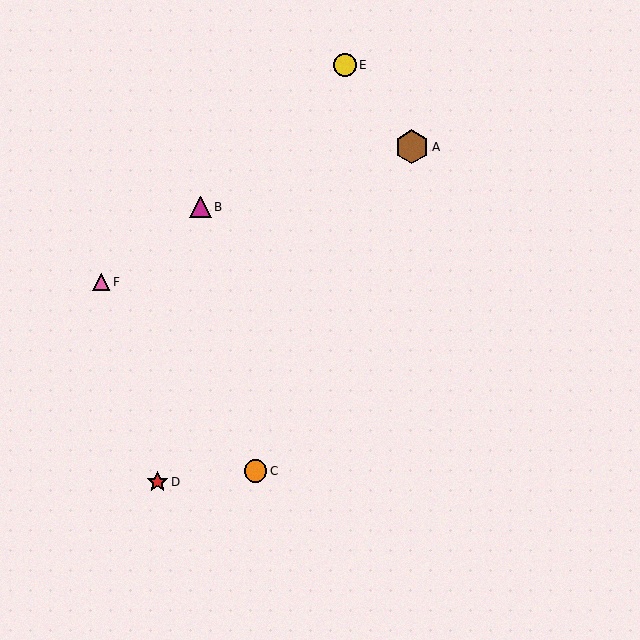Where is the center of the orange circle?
The center of the orange circle is at (256, 471).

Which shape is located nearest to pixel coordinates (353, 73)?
The yellow circle (labeled E) at (345, 65) is nearest to that location.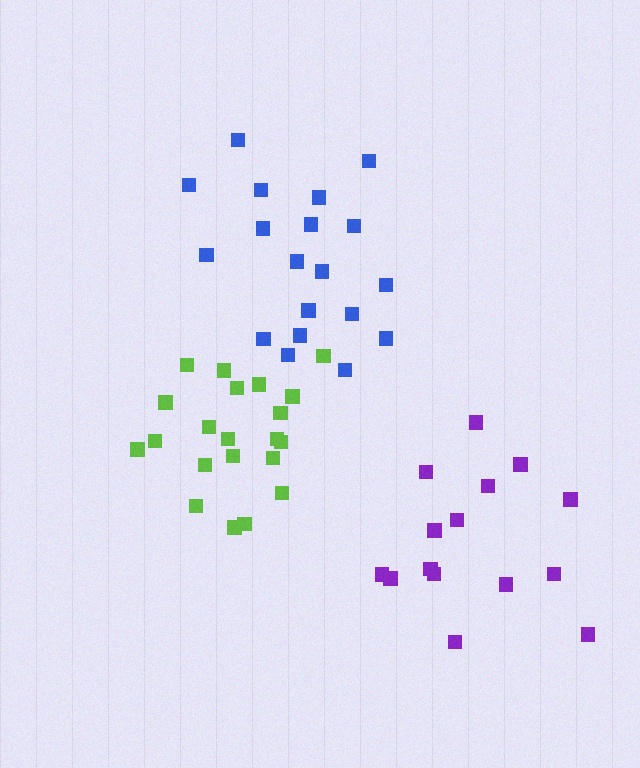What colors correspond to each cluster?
The clusters are colored: blue, lime, purple.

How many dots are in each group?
Group 1: 19 dots, Group 2: 21 dots, Group 3: 15 dots (55 total).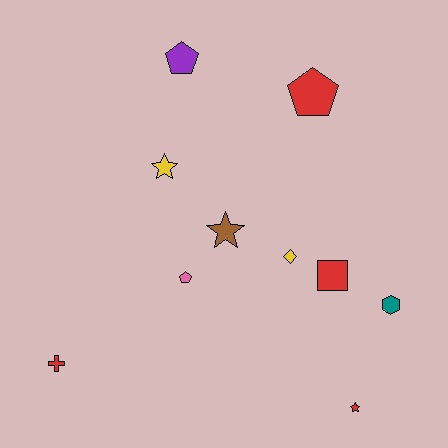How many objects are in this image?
There are 10 objects.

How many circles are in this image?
There are no circles.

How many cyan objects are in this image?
There are no cyan objects.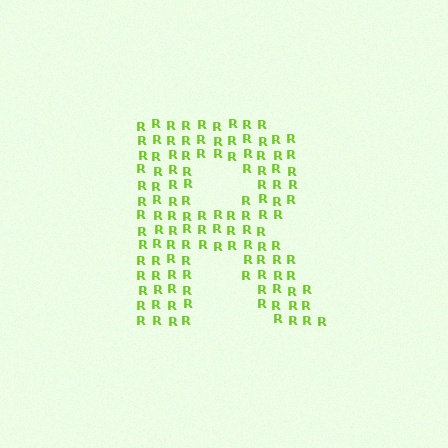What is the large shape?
The large shape is the letter R.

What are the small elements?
The small elements are letter R's.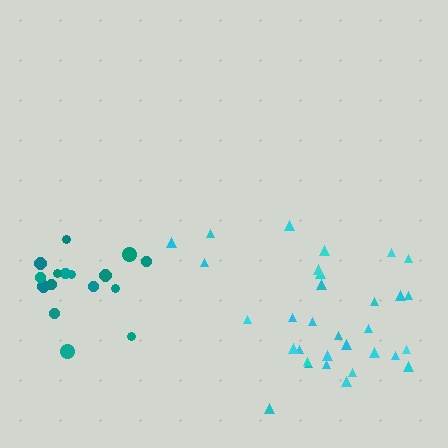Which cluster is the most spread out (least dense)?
Cyan.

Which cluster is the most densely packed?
Teal.